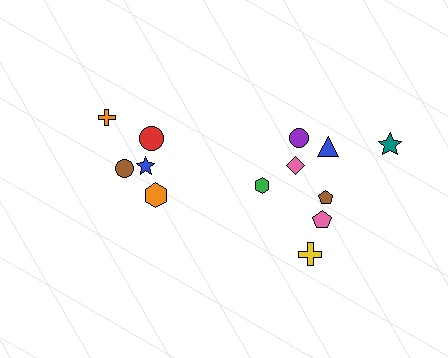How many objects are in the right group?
There are 8 objects.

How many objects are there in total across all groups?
There are 13 objects.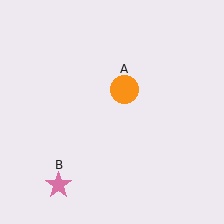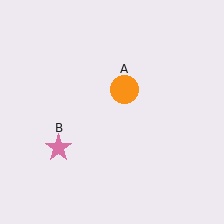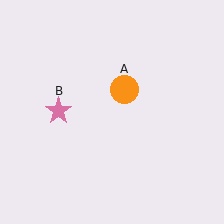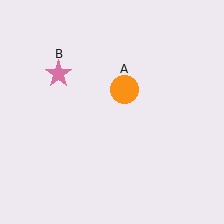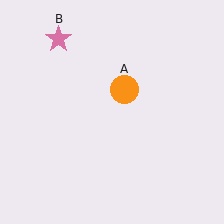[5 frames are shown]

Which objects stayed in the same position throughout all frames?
Orange circle (object A) remained stationary.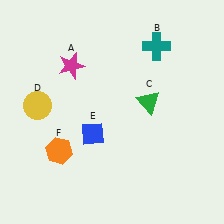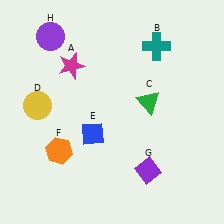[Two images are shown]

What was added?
A purple diamond (G), a purple circle (H) were added in Image 2.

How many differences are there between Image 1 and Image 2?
There are 2 differences between the two images.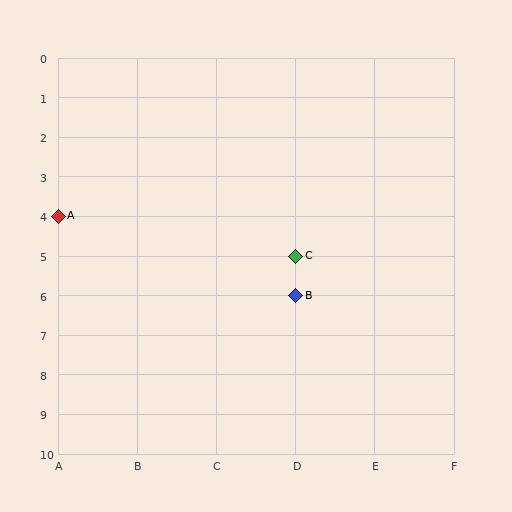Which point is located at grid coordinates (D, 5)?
Point C is at (D, 5).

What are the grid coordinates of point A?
Point A is at grid coordinates (A, 4).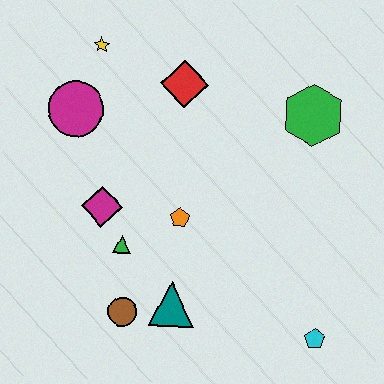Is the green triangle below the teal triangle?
No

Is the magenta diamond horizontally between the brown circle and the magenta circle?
Yes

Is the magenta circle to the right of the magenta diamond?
No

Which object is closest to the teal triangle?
The brown circle is closest to the teal triangle.